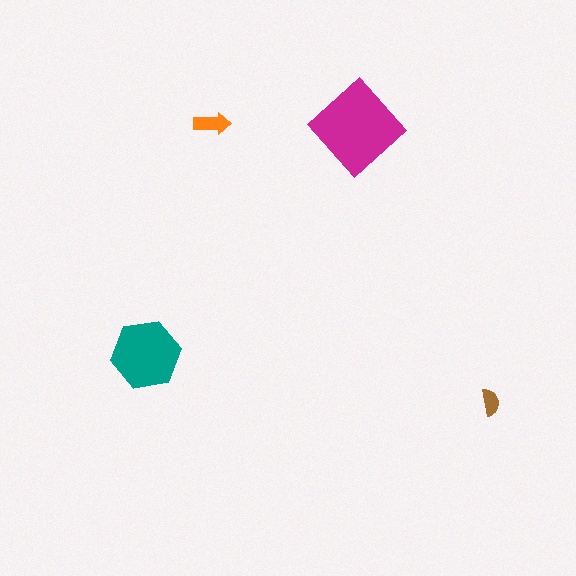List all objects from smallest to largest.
The brown semicircle, the orange arrow, the teal hexagon, the magenta diamond.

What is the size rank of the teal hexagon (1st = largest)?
2nd.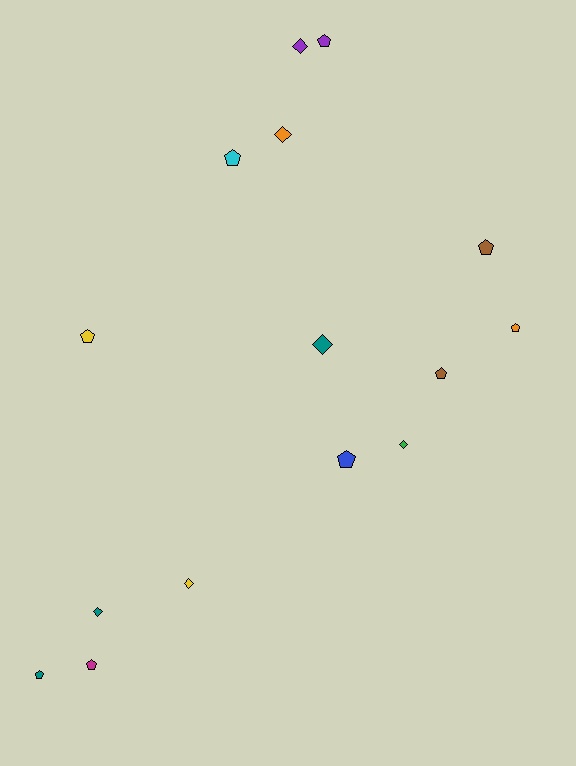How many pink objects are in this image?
There are no pink objects.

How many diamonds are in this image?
There are 6 diamonds.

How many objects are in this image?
There are 15 objects.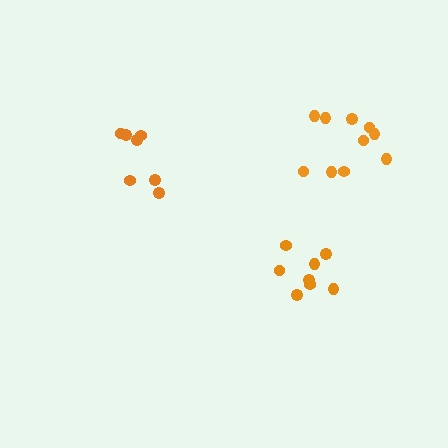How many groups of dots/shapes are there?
There are 3 groups.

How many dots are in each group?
Group 1: 8 dots, Group 2: 7 dots, Group 3: 10 dots (25 total).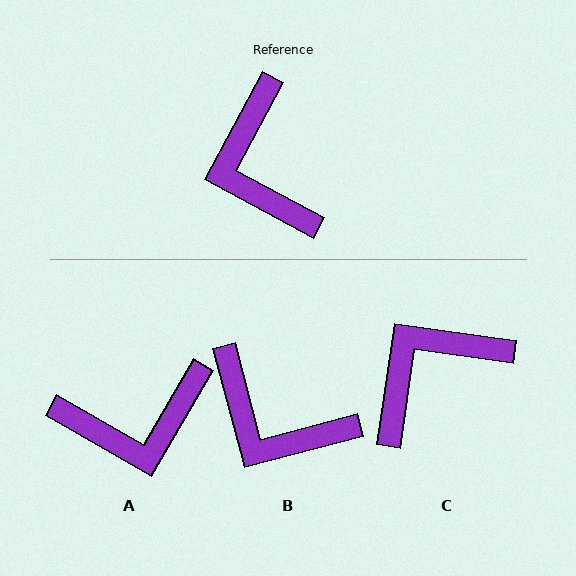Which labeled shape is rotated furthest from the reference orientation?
A, about 88 degrees away.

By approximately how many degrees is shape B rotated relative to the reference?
Approximately 43 degrees counter-clockwise.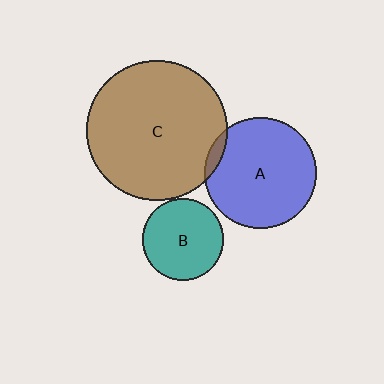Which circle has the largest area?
Circle C (brown).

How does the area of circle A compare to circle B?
Approximately 1.9 times.